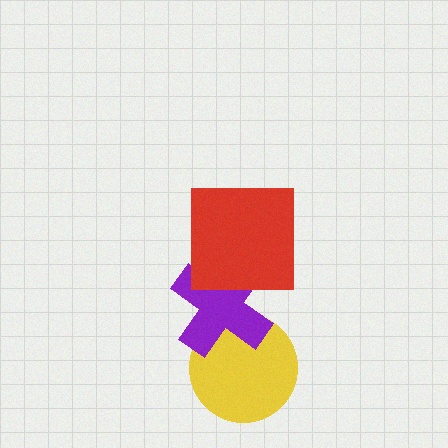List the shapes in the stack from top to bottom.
From top to bottom: the red square, the purple cross, the yellow circle.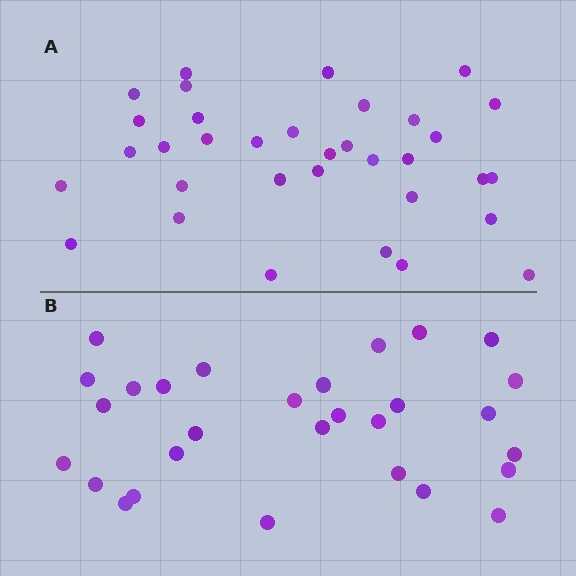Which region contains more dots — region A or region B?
Region A (the top region) has more dots.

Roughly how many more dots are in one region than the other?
Region A has about 5 more dots than region B.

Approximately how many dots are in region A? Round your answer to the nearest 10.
About 30 dots. (The exact count is 34, which rounds to 30.)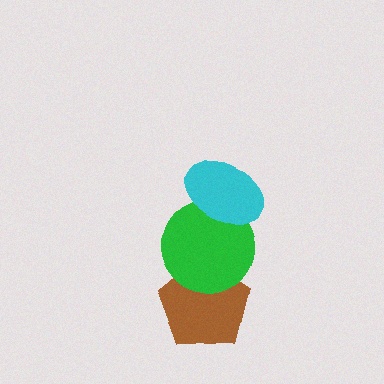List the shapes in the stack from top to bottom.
From top to bottom: the cyan ellipse, the green circle, the brown pentagon.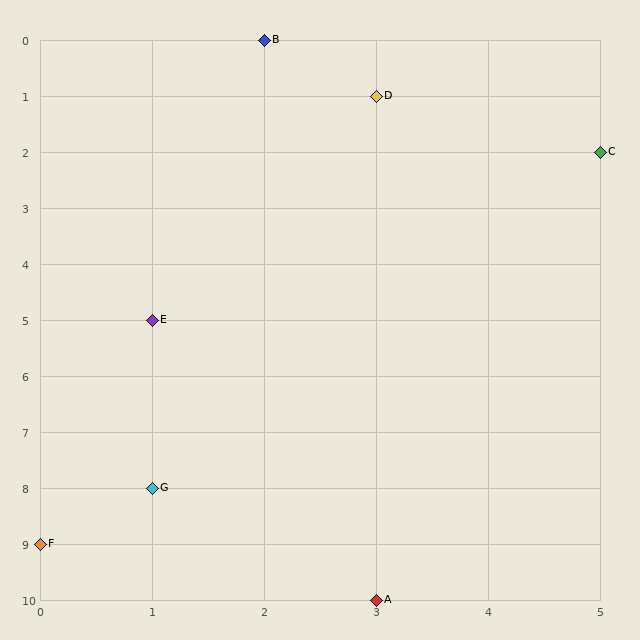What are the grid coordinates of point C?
Point C is at grid coordinates (5, 2).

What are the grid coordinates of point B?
Point B is at grid coordinates (2, 0).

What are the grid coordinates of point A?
Point A is at grid coordinates (3, 10).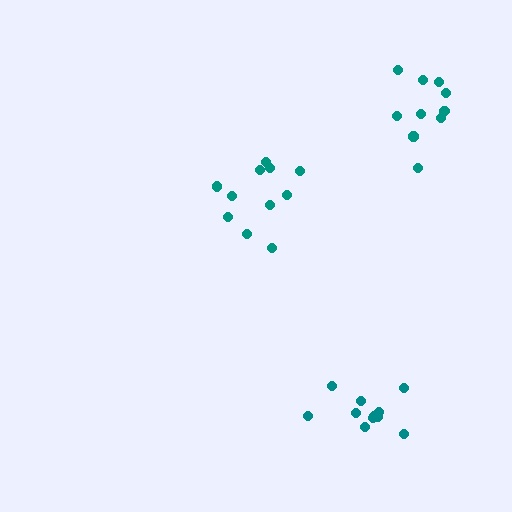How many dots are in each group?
Group 1: 11 dots, Group 2: 10 dots, Group 3: 11 dots (32 total).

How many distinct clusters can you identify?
There are 3 distinct clusters.